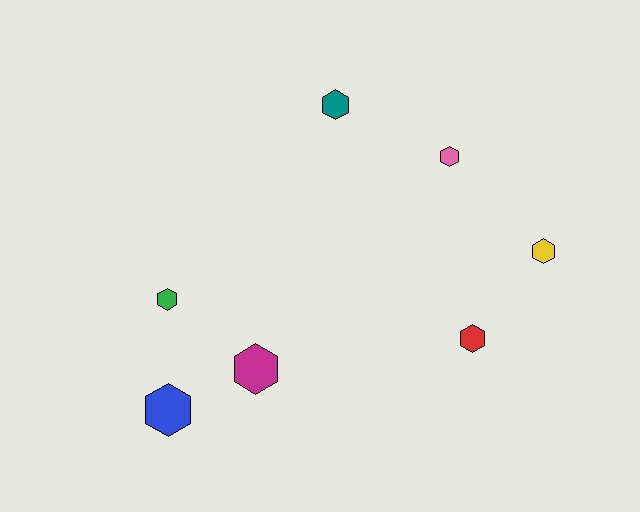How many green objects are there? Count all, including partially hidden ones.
There is 1 green object.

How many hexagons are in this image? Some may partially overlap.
There are 7 hexagons.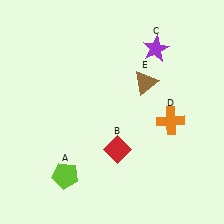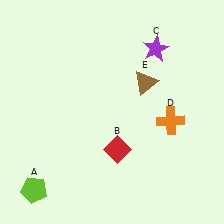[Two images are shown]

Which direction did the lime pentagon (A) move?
The lime pentagon (A) moved left.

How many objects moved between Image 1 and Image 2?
1 object moved between the two images.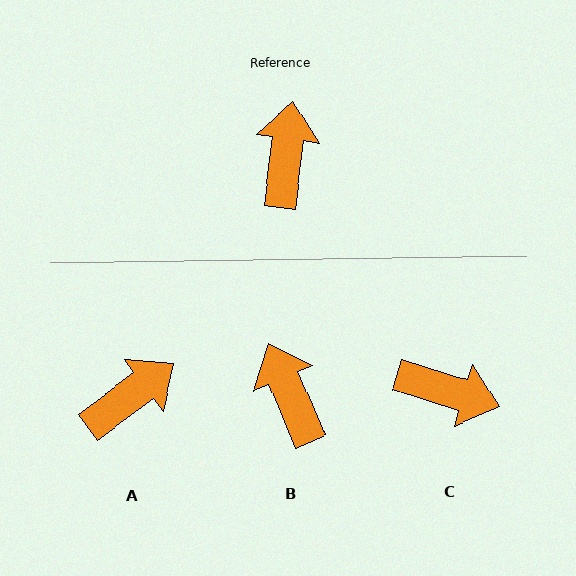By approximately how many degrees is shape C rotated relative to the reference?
Approximately 100 degrees clockwise.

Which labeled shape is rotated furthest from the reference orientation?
C, about 100 degrees away.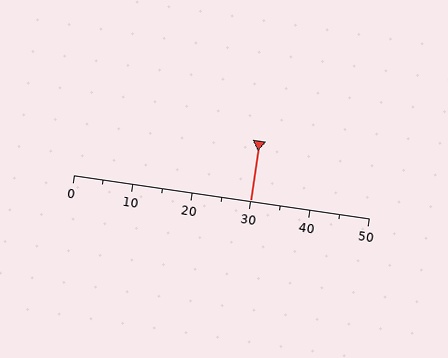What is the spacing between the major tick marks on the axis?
The major ticks are spaced 10 apart.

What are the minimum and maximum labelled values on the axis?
The axis runs from 0 to 50.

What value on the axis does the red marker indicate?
The marker indicates approximately 30.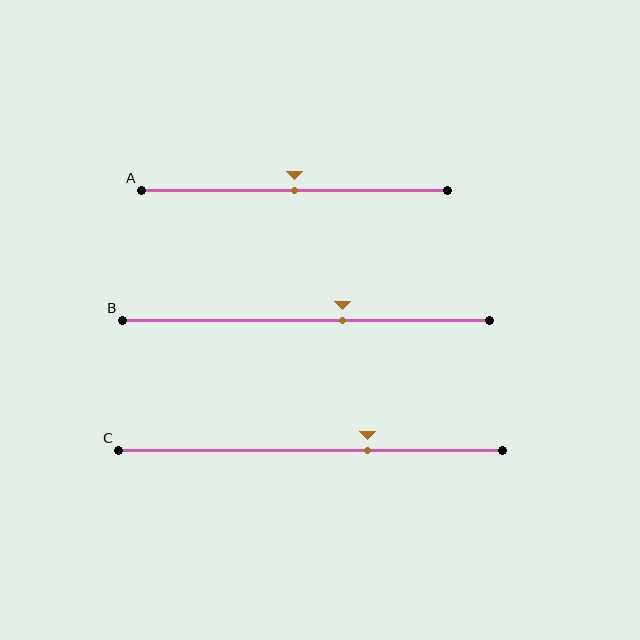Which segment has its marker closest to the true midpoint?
Segment A has its marker closest to the true midpoint.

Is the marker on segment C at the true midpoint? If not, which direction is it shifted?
No, the marker on segment C is shifted to the right by about 15% of the segment length.